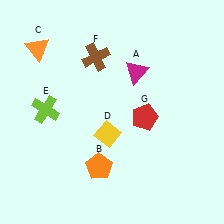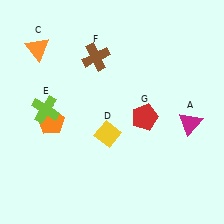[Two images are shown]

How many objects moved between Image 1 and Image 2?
2 objects moved between the two images.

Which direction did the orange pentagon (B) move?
The orange pentagon (B) moved left.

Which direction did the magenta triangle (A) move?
The magenta triangle (A) moved right.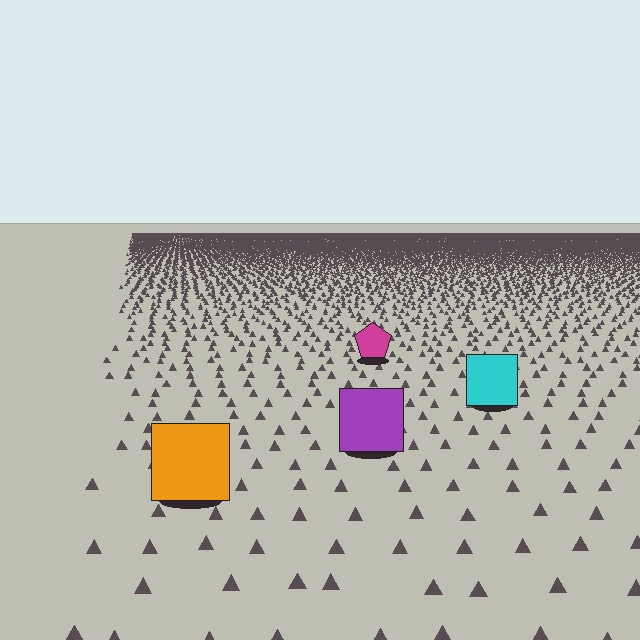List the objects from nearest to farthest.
From nearest to farthest: the orange square, the purple square, the cyan square, the magenta pentagon.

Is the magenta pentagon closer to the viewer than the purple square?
No. The purple square is closer — you can tell from the texture gradient: the ground texture is coarser near it.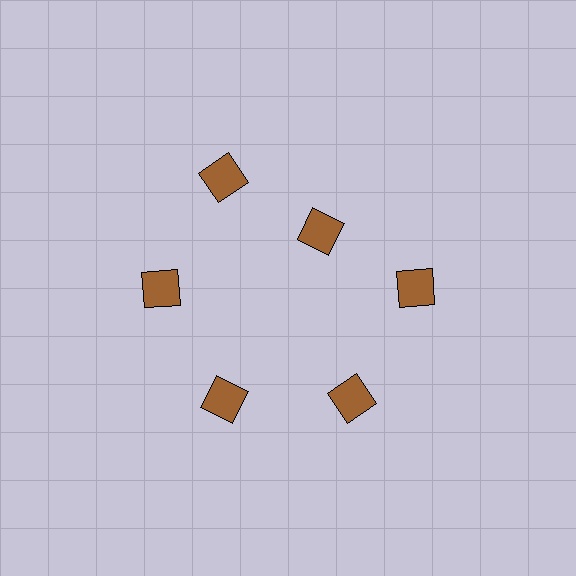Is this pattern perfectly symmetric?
No. The 6 brown squares are arranged in a ring, but one element near the 1 o'clock position is pulled inward toward the center, breaking the 6-fold rotational symmetry.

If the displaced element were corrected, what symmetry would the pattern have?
It would have 6-fold rotational symmetry — the pattern would map onto itself every 60 degrees.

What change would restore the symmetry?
The symmetry would be restored by moving it outward, back onto the ring so that all 6 squares sit at equal angles and equal distance from the center.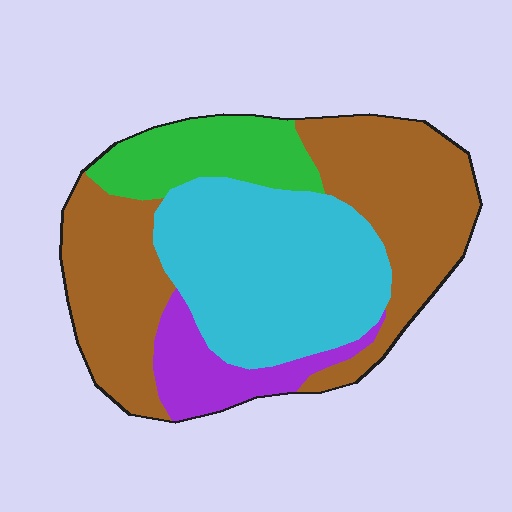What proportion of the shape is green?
Green takes up less than a quarter of the shape.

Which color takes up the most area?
Brown, at roughly 40%.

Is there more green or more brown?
Brown.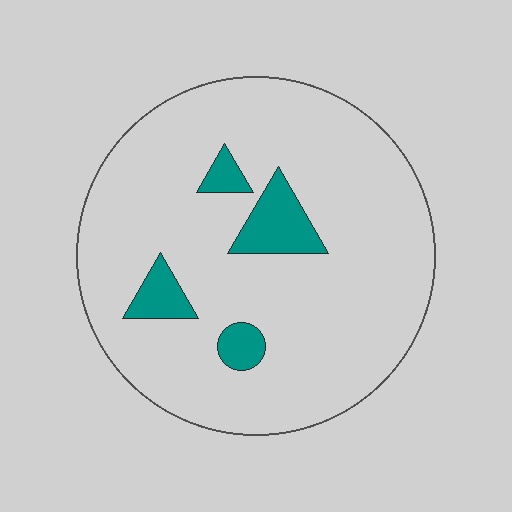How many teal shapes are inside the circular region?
4.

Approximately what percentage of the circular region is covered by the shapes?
Approximately 10%.